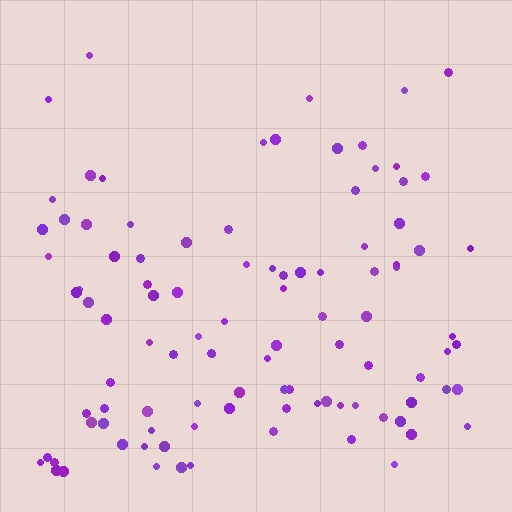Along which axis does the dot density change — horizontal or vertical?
Vertical.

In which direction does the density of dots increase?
From top to bottom, with the bottom side densest.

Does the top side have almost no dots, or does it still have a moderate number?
Still a moderate number, just noticeably fewer than the bottom.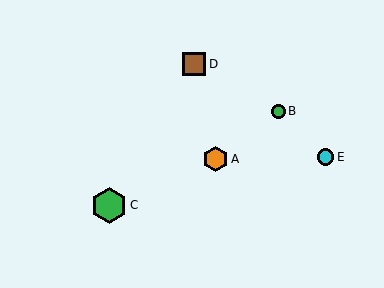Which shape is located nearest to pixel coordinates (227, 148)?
The orange hexagon (labeled A) at (216, 159) is nearest to that location.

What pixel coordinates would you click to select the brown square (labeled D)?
Click at (194, 64) to select the brown square D.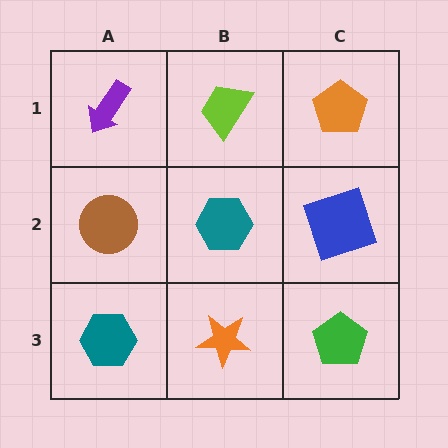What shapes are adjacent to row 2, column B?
A lime trapezoid (row 1, column B), an orange star (row 3, column B), a brown circle (row 2, column A), a blue square (row 2, column C).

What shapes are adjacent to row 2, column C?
An orange pentagon (row 1, column C), a green pentagon (row 3, column C), a teal hexagon (row 2, column B).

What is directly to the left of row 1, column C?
A lime trapezoid.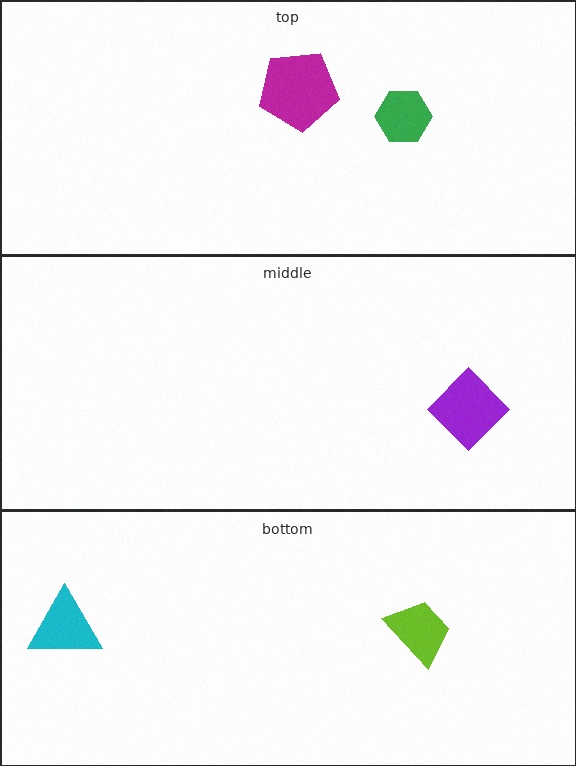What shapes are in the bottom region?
The cyan triangle, the lime trapezoid.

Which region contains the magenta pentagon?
The top region.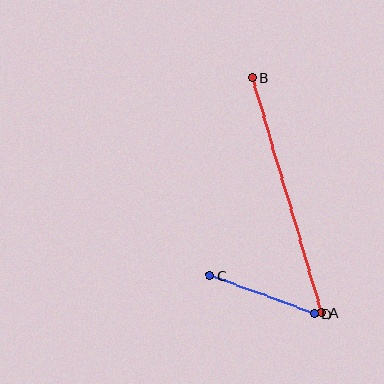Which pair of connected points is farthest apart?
Points A and B are farthest apart.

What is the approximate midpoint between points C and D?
The midpoint is at approximately (262, 295) pixels.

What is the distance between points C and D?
The distance is approximately 111 pixels.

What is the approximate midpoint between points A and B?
The midpoint is at approximately (287, 195) pixels.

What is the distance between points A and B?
The distance is approximately 245 pixels.